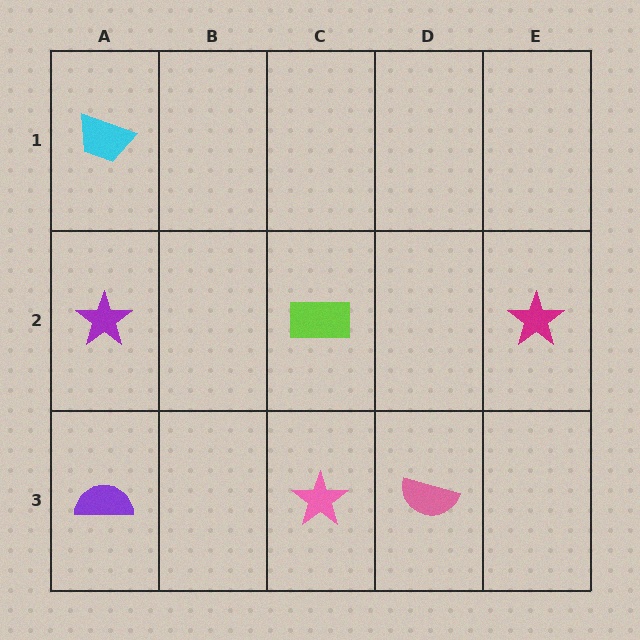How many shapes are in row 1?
1 shape.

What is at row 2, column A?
A purple star.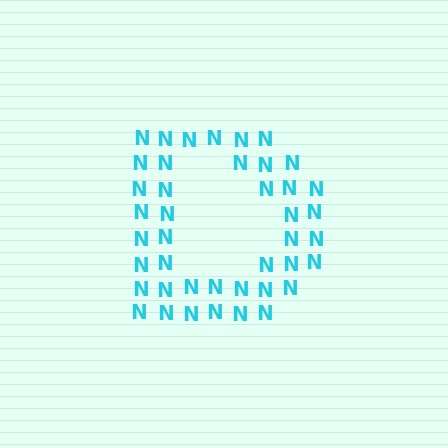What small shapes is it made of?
It is made of small letter N's.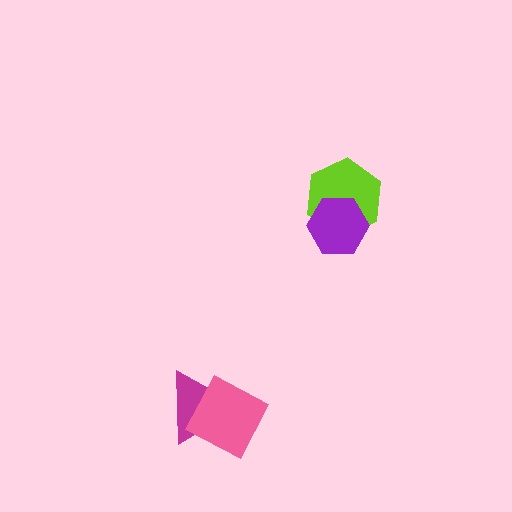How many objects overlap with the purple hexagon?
1 object overlaps with the purple hexagon.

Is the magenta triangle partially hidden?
Yes, it is partially covered by another shape.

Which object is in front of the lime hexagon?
The purple hexagon is in front of the lime hexagon.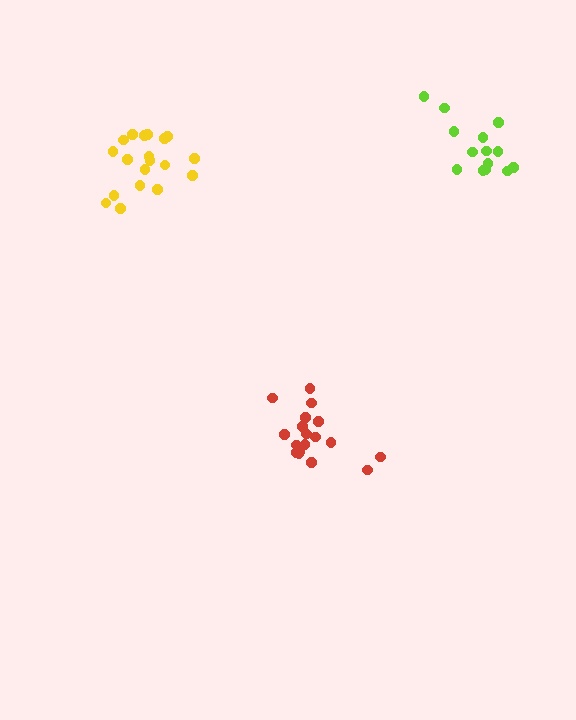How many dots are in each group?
Group 1: 19 dots, Group 2: 18 dots, Group 3: 14 dots (51 total).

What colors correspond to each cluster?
The clusters are colored: yellow, red, lime.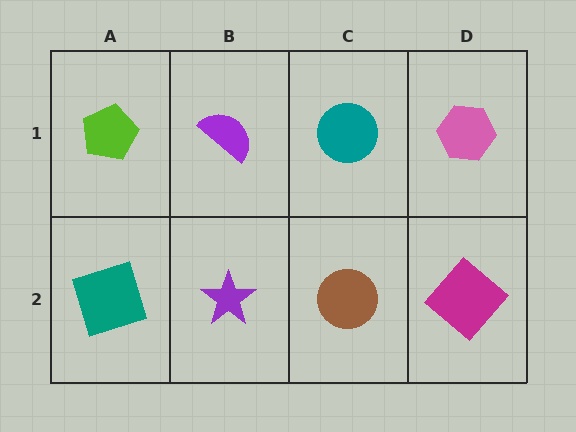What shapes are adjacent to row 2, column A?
A lime pentagon (row 1, column A), a purple star (row 2, column B).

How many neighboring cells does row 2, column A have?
2.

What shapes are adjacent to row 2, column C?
A teal circle (row 1, column C), a purple star (row 2, column B), a magenta diamond (row 2, column D).